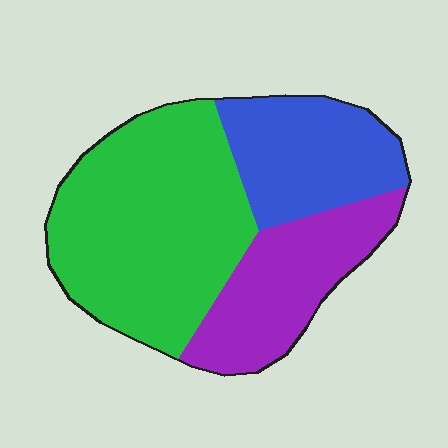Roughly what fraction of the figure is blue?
Blue covers around 25% of the figure.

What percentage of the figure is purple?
Purple takes up about one quarter (1/4) of the figure.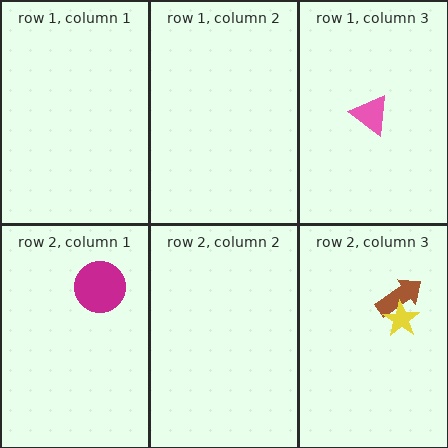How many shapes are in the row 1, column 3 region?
1.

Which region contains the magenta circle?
The row 2, column 1 region.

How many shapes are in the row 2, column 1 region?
1.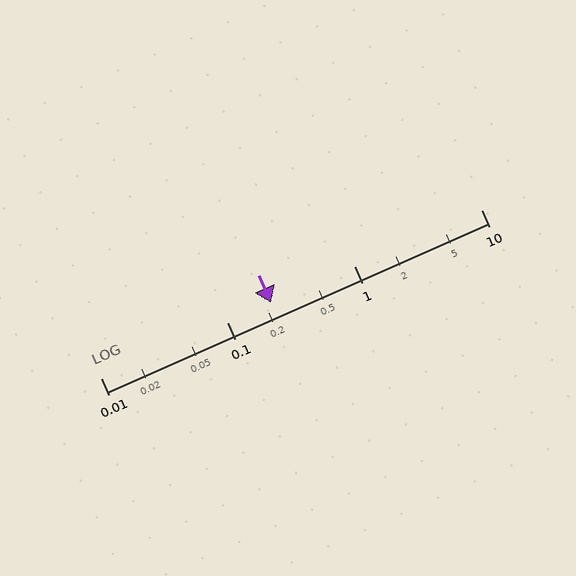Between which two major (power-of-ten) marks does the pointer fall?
The pointer is between 0.1 and 1.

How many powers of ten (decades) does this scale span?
The scale spans 3 decades, from 0.01 to 10.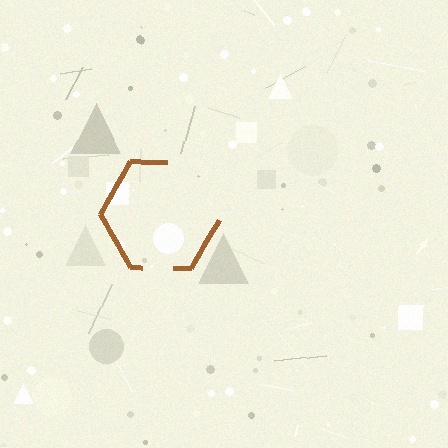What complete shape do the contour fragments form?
The contour fragments form a hexagon.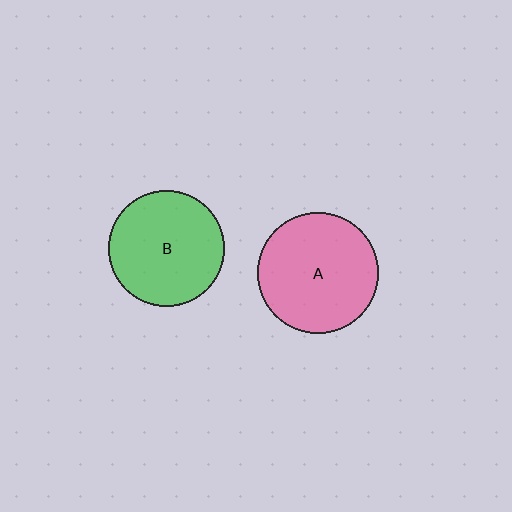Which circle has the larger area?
Circle A (pink).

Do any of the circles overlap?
No, none of the circles overlap.